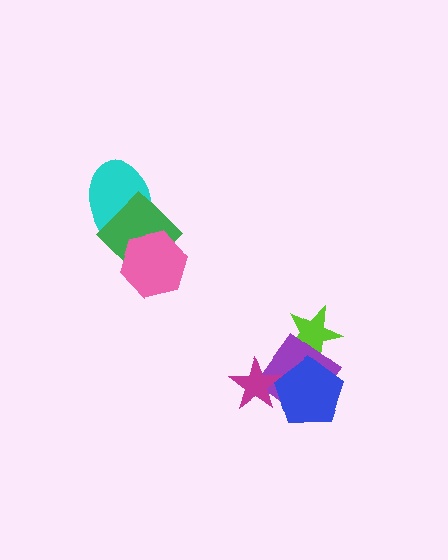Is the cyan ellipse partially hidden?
Yes, it is partially covered by another shape.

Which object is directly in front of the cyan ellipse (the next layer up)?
The green diamond is directly in front of the cyan ellipse.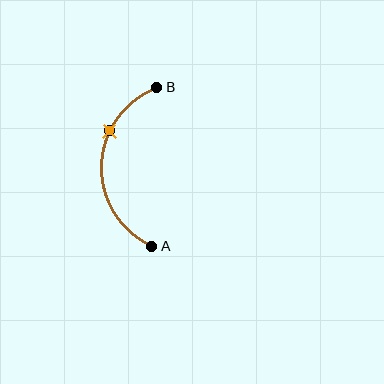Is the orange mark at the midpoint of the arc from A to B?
No. The orange mark lies on the arc but is closer to endpoint B. The arc midpoint would be at the point on the curve equidistant along the arc from both A and B.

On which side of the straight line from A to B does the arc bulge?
The arc bulges to the left of the straight line connecting A and B.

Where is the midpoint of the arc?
The arc midpoint is the point on the curve farthest from the straight line joining A and B. It sits to the left of that line.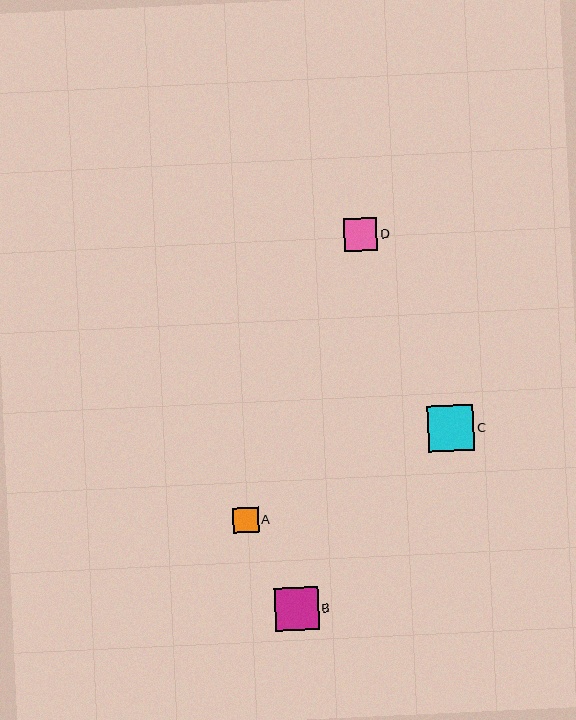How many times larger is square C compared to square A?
Square C is approximately 1.8 times the size of square A.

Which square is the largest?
Square C is the largest with a size of approximately 46 pixels.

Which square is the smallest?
Square A is the smallest with a size of approximately 26 pixels.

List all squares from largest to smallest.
From largest to smallest: C, B, D, A.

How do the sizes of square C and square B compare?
Square C and square B are approximately the same size.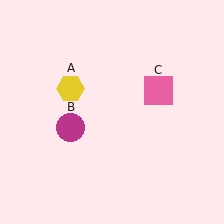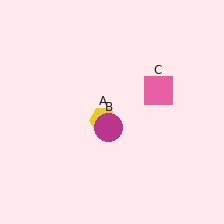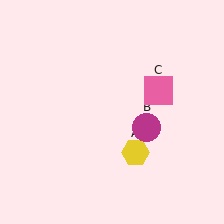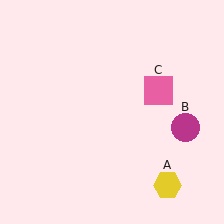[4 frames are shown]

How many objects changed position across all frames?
2 objects changed position: yellow hexagon (object A), magenta circle (object B).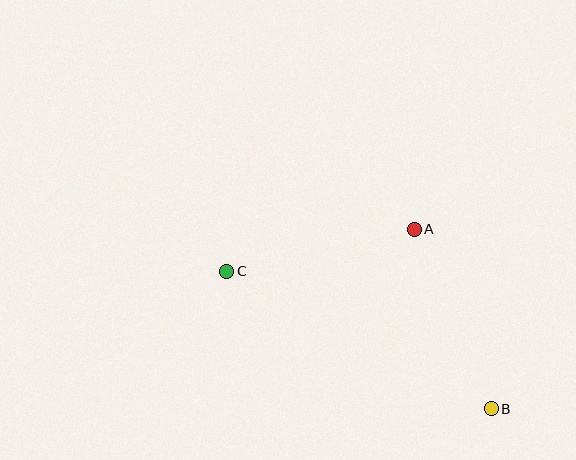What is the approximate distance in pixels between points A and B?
The distance between A and B is approximately 196 pixels.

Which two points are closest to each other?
Points A and C are closest to each other.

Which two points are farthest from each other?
Points B and C are farthest from each other.